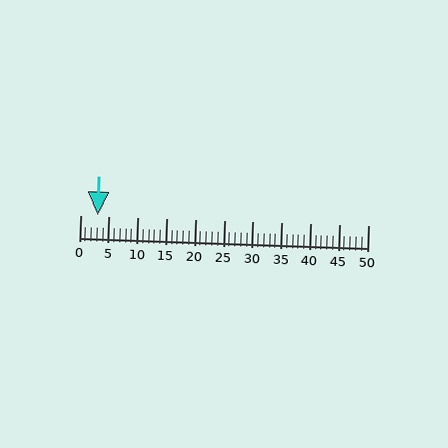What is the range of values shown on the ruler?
The ruler shows values from 0 to 50.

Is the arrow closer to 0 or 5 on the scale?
The arrow is closer to 5.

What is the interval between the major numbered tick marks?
The major tick marks are spaced 5 units apart.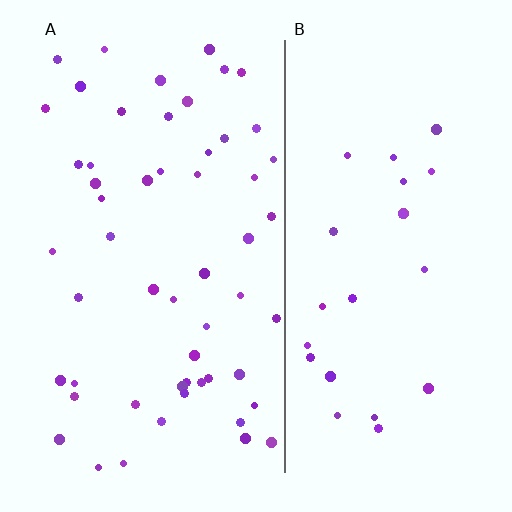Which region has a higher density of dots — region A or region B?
A (the left).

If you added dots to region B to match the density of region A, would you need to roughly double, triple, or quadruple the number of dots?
Approximately double.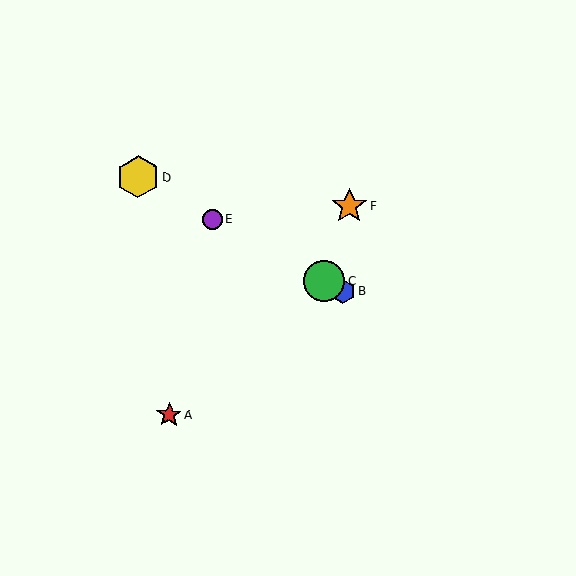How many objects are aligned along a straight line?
4 objects (B, C, D, E) are aligned along a straight line.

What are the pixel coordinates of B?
Object B is at (343, 292).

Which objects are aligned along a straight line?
Objects B, C, D, E are aligned along a straight line.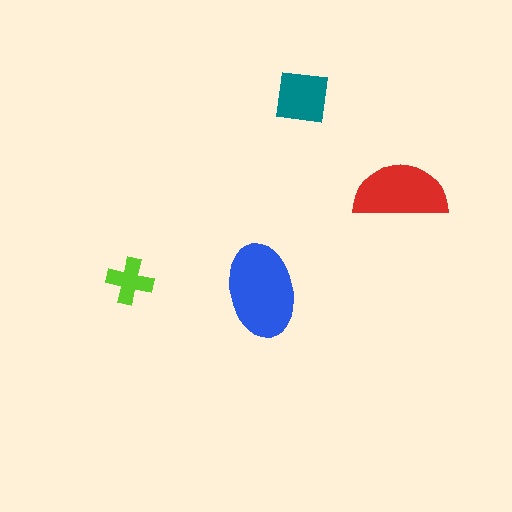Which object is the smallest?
The lime cross.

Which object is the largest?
The blue ellipse.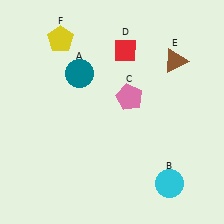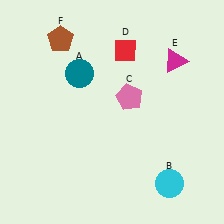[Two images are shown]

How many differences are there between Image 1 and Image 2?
There are 2 differences between the two images.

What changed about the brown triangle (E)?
In Image 1, E is brown. In Image 2, it changed to magenta.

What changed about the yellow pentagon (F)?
In Image 1, F is yellow. In Image 2, it changed to brown.